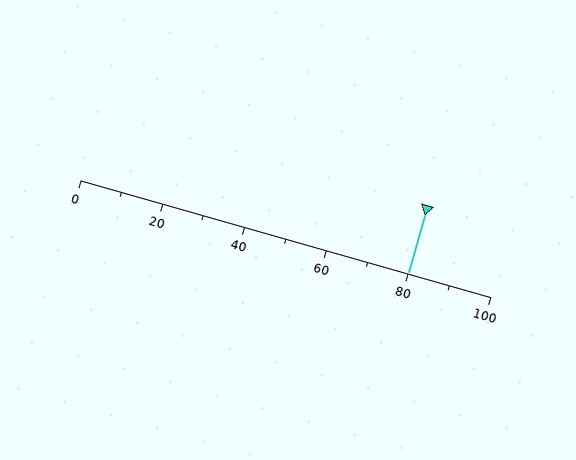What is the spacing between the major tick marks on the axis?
The major ticks are spaced 20 apart.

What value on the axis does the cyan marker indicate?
The marker indicates approximately 80.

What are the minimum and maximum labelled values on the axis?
The axis runs from 0 to 100.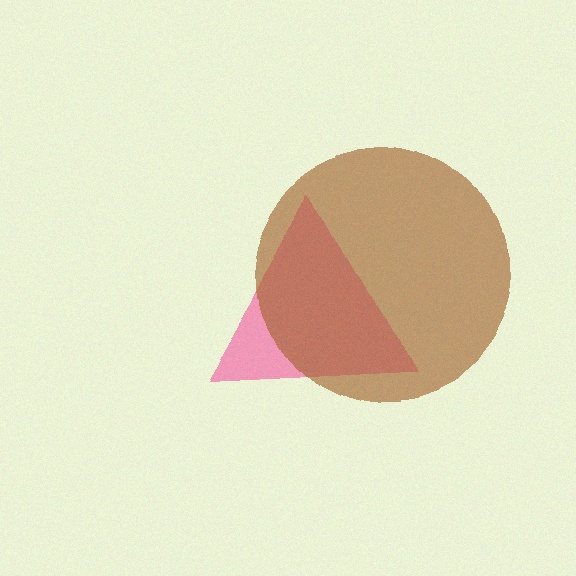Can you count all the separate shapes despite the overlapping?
Yes, there are 2 separate shapes.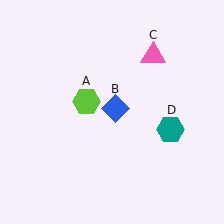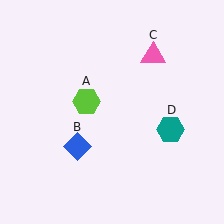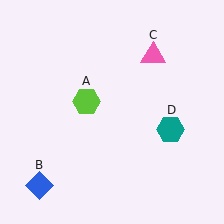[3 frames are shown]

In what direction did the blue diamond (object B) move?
The blue diamond (object B) moved down and to the left.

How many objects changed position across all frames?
1 object changed position: blue diamond (object B).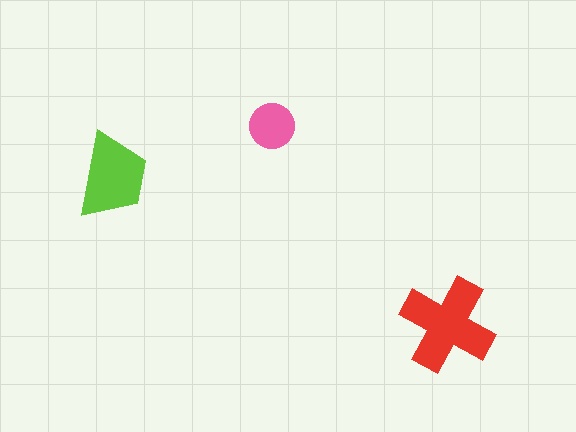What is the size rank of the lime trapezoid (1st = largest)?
2nd.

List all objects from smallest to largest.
The pink circle, the lime trapezoid, the red cross.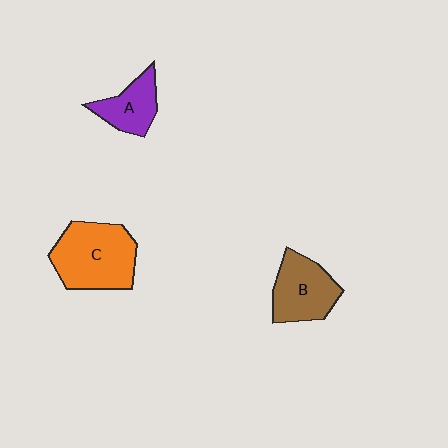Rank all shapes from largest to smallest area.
From largest to smallest: C (orange), B (brown), A (purple).